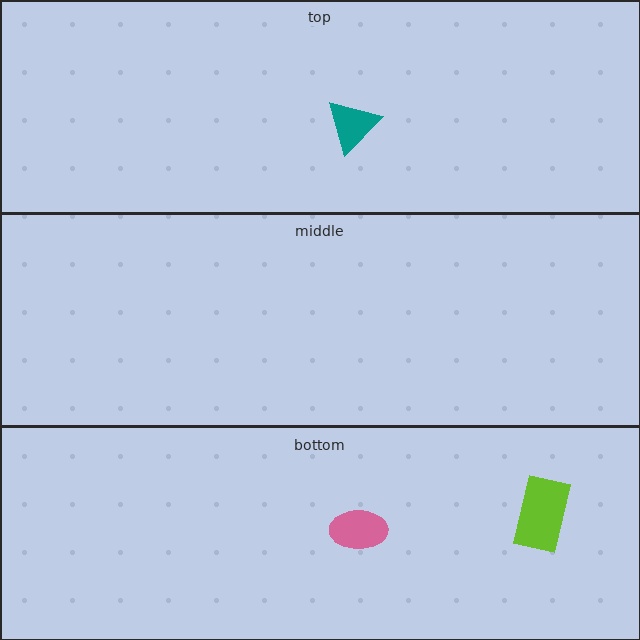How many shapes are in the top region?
1.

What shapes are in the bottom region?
The pink ellipse, the lime rectangle.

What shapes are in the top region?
The teal triangle.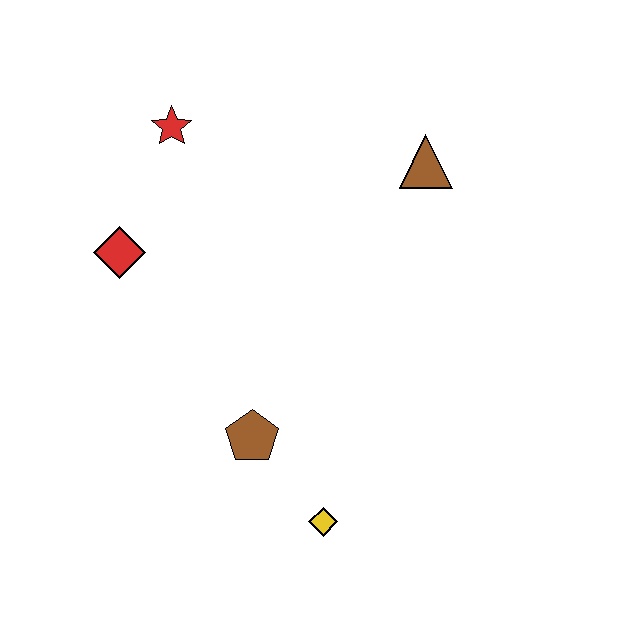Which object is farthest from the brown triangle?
The yellow diamond is farthest from the brown triangle.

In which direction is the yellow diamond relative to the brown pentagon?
The yellow diamond is below the brown pentagon.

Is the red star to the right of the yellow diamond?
No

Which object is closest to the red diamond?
The red star is closest to the red diamond.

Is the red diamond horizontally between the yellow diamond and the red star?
No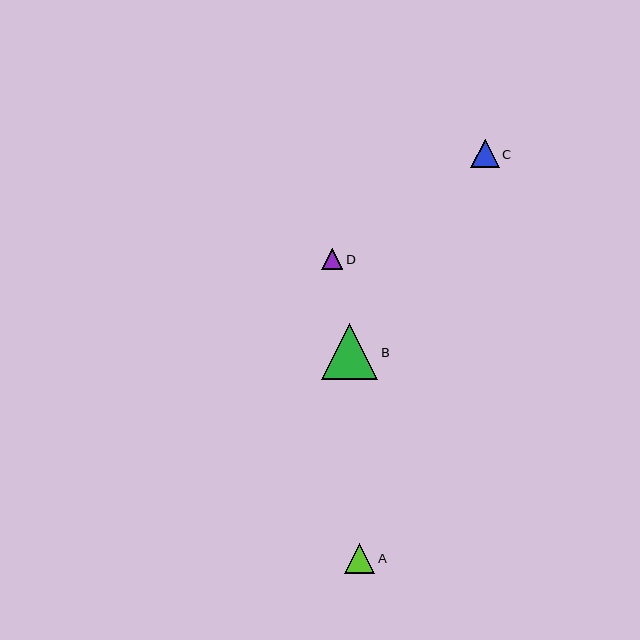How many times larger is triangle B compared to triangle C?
Triangle B is approximately 2.0 times the size of triangle C.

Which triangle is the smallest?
Triangle D is the smallest with a size of approximately 21 pixels.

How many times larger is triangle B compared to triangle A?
Triangle B is approximately 1.9 times the size of triangle A.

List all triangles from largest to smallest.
From largest to smallest: B, A, C, D.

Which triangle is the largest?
Triangle B is the largest with a size of approximately 57 pixels.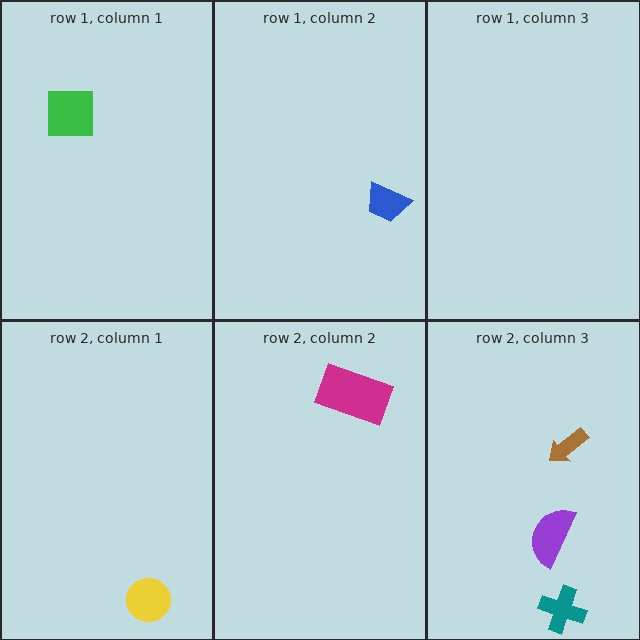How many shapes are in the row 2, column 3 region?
3.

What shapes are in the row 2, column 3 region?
The brown arrow, the teal cross, the purple semicircle.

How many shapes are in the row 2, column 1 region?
1.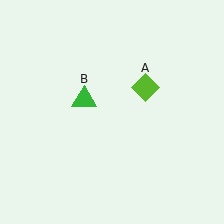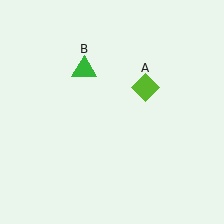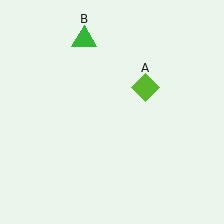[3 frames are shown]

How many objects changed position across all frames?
1 object changed position: green triangle (object B).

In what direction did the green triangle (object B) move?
The green triangle (object B) moved up.